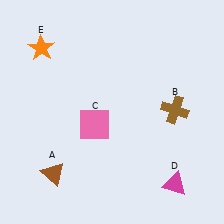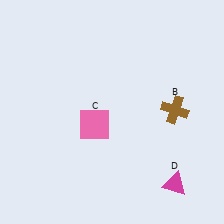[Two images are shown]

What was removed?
The orange star (E), the brown triangle (A) were removed in Image 2.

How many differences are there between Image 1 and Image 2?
There are 2 differences between the two images.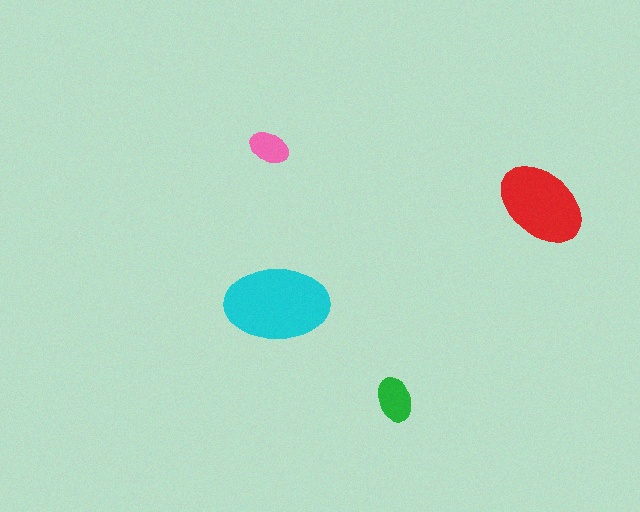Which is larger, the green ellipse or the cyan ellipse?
The cyan one.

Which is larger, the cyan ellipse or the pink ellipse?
The cyan one.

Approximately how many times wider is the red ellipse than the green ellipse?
About 2 times wider.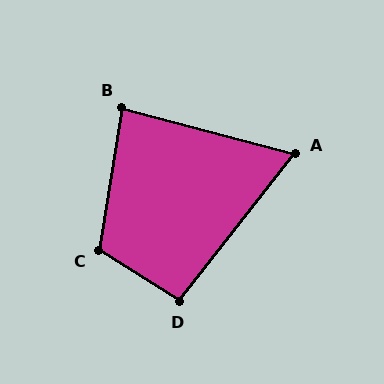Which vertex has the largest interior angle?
C, at approximately 113 degrees.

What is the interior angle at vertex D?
Approximately 96 degrees (obtuse).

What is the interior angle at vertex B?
Approximately 84 degrees (acute).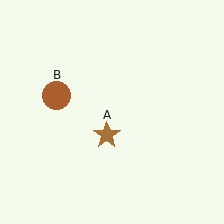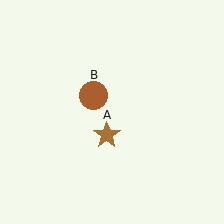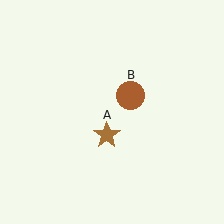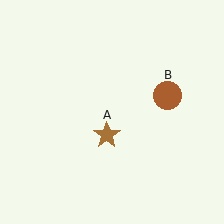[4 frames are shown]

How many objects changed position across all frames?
1 object changed position: brown circle (object B).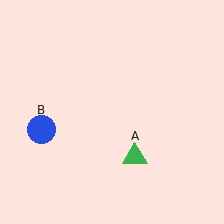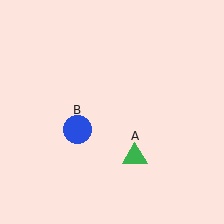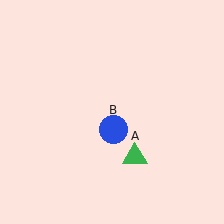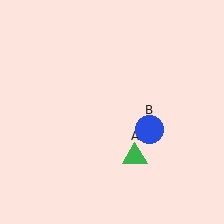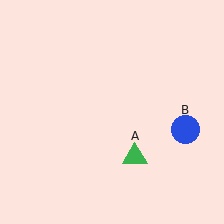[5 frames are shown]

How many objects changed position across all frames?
1 object changed position: blue circle (object B).